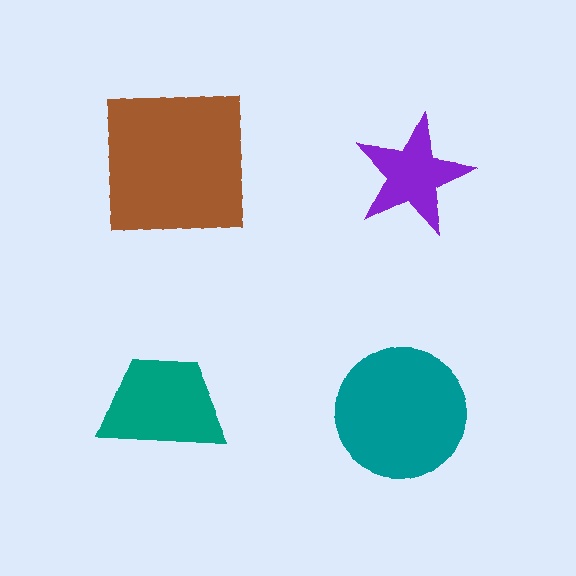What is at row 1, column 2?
A purple star.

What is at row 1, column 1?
A brown square.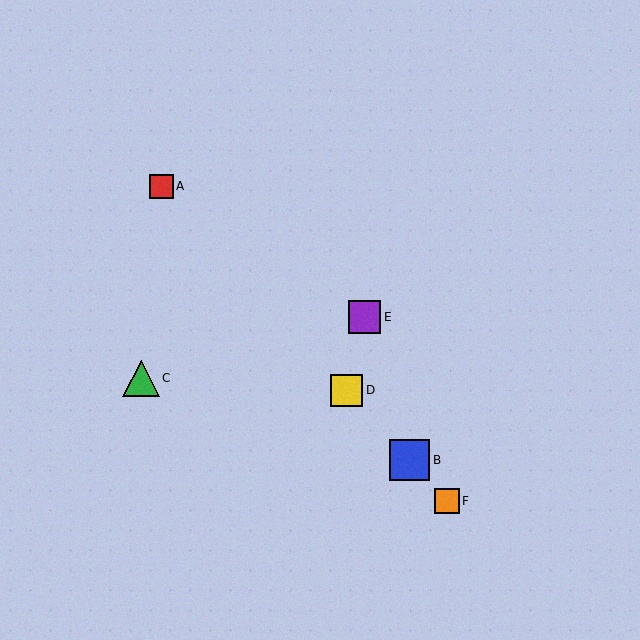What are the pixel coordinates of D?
Object D is at (347, 390).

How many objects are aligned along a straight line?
4 objects (A, B, D, F) are aligned along a straight line.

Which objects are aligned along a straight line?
Objects A, B, D, F are aligned along a straight line.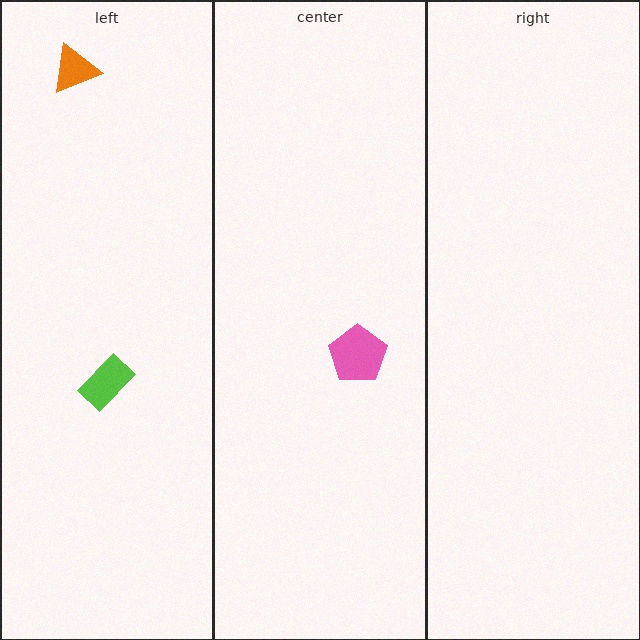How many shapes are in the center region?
1.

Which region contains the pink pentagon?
The center region.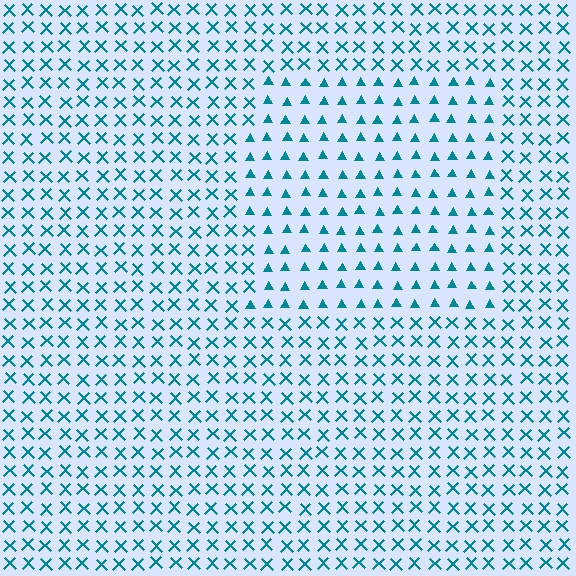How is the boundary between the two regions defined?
The boundary is defined by a change in element shape: triangles inside vs. X marks outside. All elements share the same color and spacing.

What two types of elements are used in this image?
The image uses triangles inside the rectangle region and X marks outside it.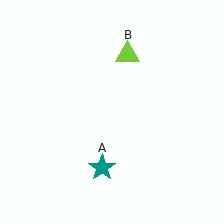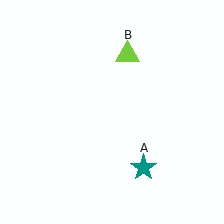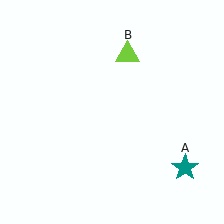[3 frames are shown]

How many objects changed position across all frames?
1 object changed position: teal star (object A).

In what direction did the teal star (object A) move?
The teal star (object A) moved right.